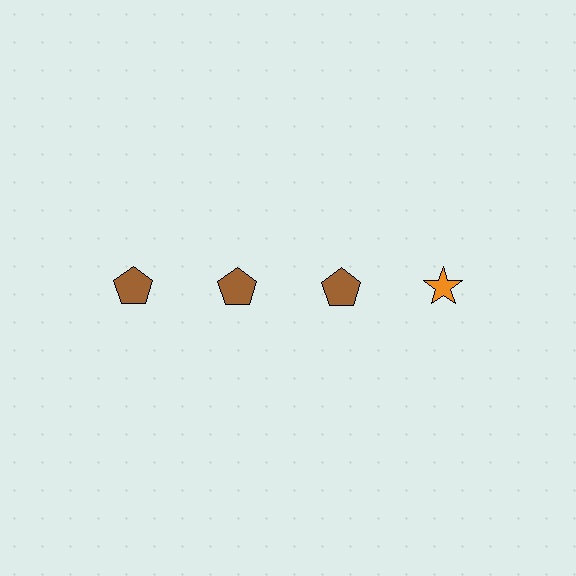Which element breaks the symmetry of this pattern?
The orange star in the top row, second from right column breaks the symmetry. All other shapes are brown pentagons.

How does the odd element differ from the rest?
It differs in both color (orange instead of brown) and shape (star instead of pentagon).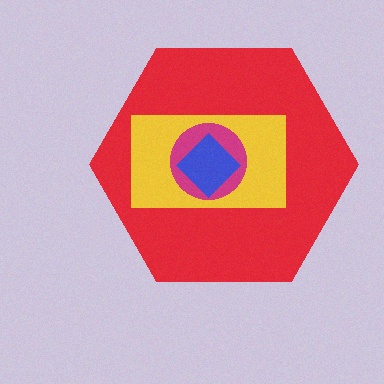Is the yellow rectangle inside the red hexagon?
Yes.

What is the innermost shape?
The blue diamond.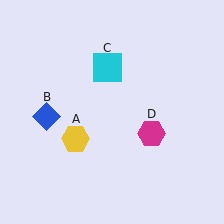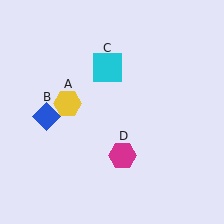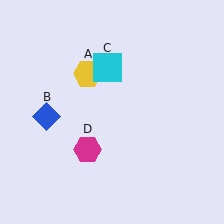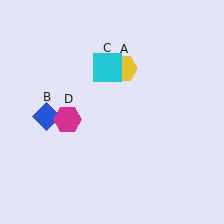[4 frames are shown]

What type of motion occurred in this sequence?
The yellow hexagon (object A), magenta hexagon (object D) rotated clockwise around the center of the scene.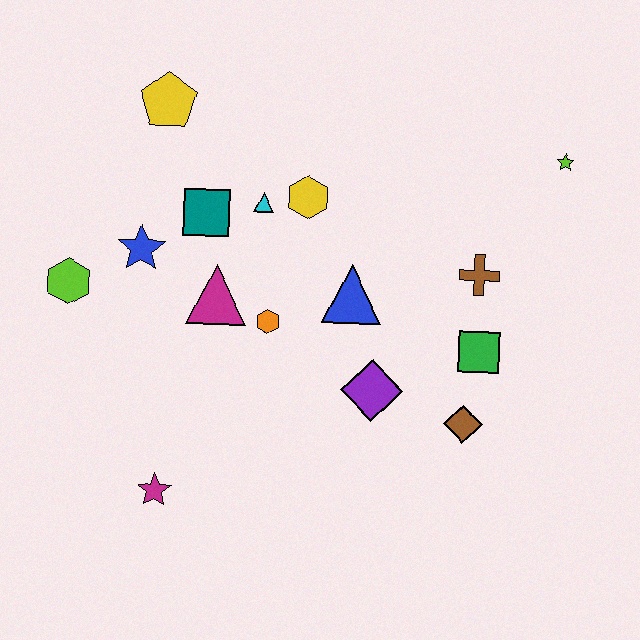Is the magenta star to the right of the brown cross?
No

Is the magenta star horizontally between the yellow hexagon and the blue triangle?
No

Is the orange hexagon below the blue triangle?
Yes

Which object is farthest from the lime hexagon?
The lime star is farthest from the lime hexagon.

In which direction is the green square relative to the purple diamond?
The green square is to the right of the purple diamond.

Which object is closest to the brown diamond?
The green square is closest to the brown diamond.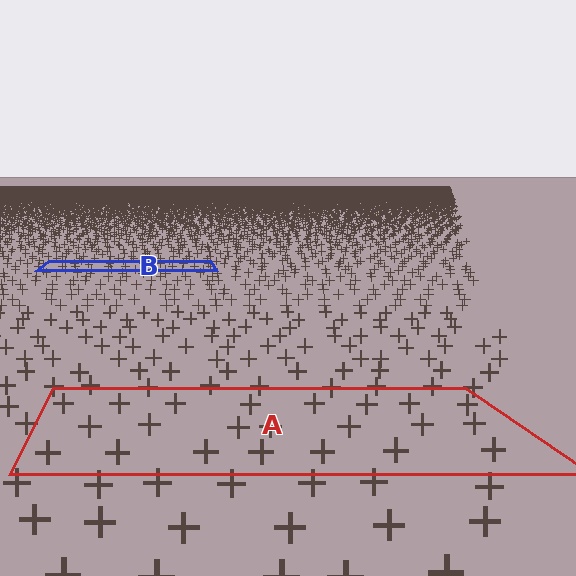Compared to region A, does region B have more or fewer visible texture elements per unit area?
Region B has more texture elements per unit area — they are packed more densely because it is farther away.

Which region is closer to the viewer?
Region A is closer. The texture elements there are larger and more spread out.